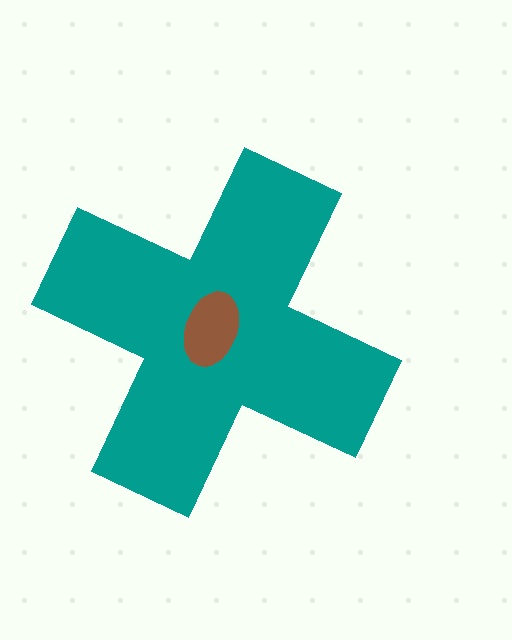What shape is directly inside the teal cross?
The brown ellipse.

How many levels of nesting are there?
2.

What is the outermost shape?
The teal cross.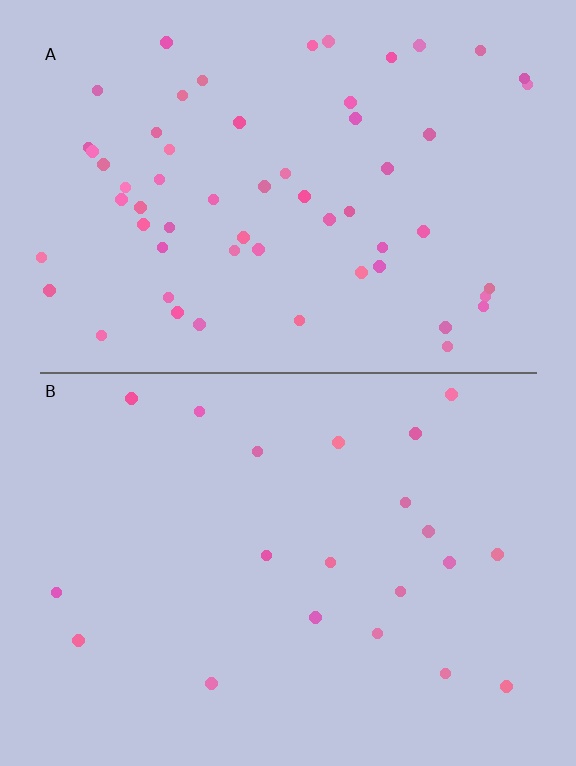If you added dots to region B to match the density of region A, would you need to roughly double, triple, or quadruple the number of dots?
Approximately triple.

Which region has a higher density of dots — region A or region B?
A (the top).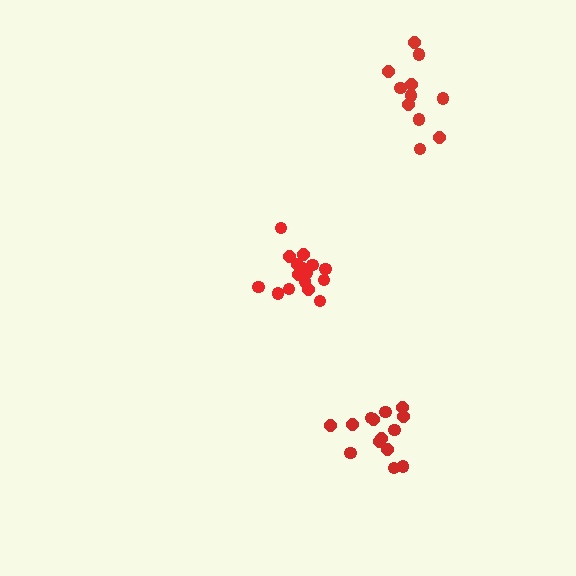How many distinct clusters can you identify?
There are 3 distinct clusters.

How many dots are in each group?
Group 1: 16 dots, Group 2: 11 dots, Group 3: 14 dots (41 total).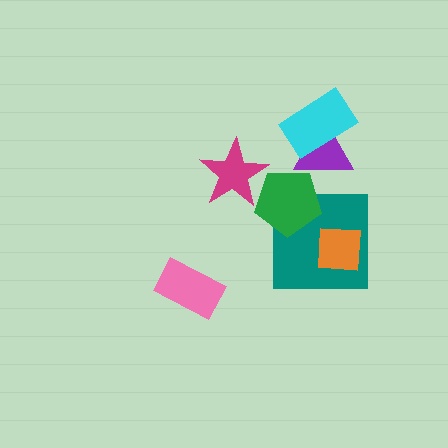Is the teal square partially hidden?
Yes, it is partially covered by another shape.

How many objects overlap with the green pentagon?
3 objects overlap with the green pentagon.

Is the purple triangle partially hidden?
Yes, it is partially covered by another shape.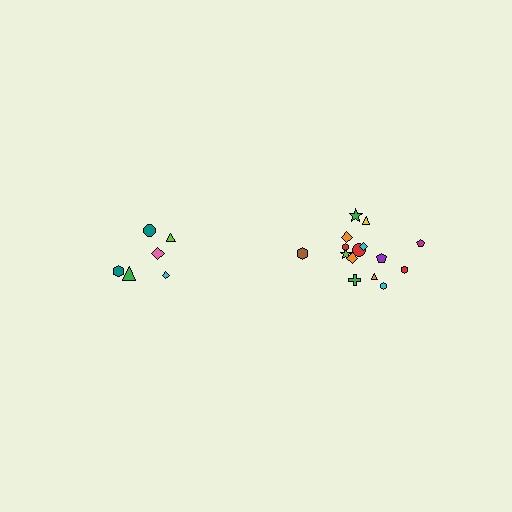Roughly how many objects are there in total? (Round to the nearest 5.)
Roughly 20 objects in total.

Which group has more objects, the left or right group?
The right group.